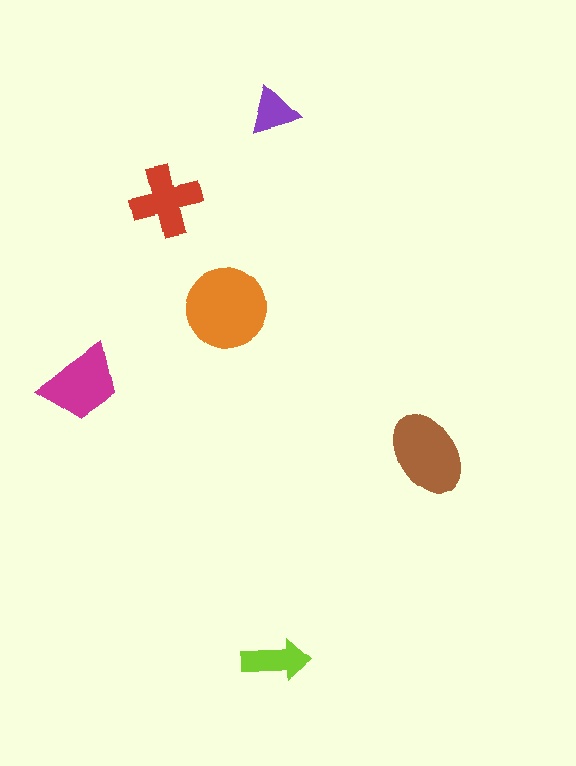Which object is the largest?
The orange circle.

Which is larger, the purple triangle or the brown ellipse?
The brown ellipse.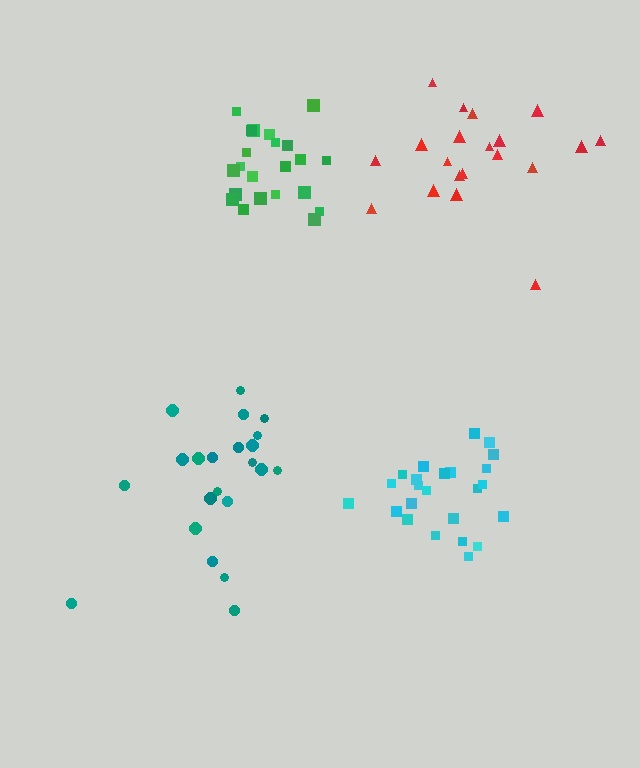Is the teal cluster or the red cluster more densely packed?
Teal.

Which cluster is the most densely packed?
Green.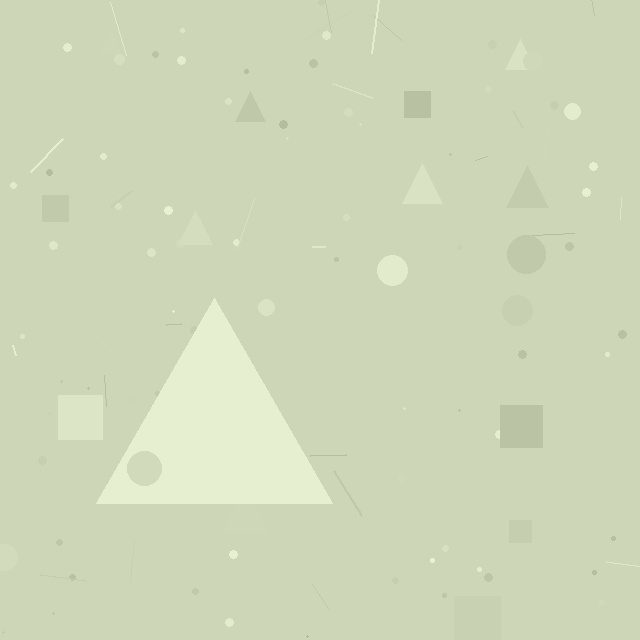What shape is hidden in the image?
A triangle is hidden in the image.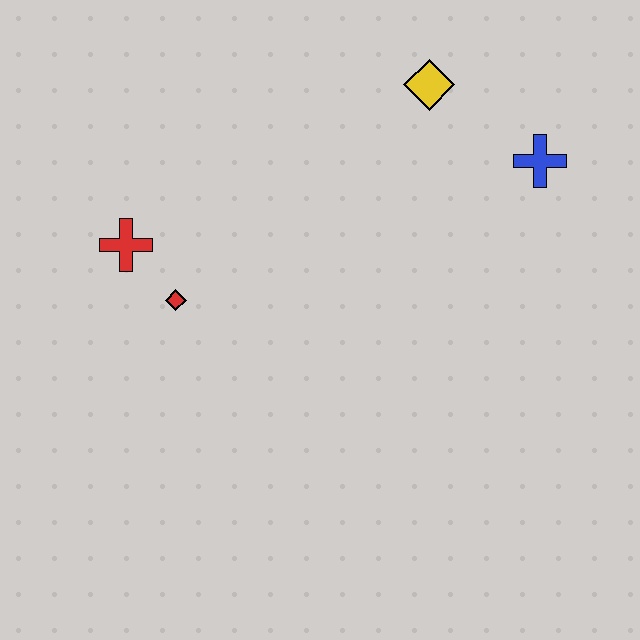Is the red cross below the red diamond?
No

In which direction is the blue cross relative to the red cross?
The blue cross is to the right of the red cross.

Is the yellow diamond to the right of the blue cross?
No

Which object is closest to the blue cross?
The yellow diamond is closest to the blue cross.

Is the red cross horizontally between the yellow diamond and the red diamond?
No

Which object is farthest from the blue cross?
The red cross is farthest from the blue cross.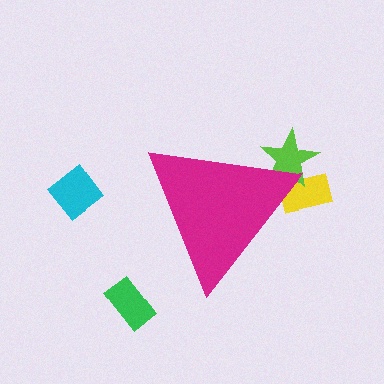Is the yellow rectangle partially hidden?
Yes, the yellow rectangle is partially hidden behind the magenta triangle.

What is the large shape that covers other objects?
A magenta triangle.